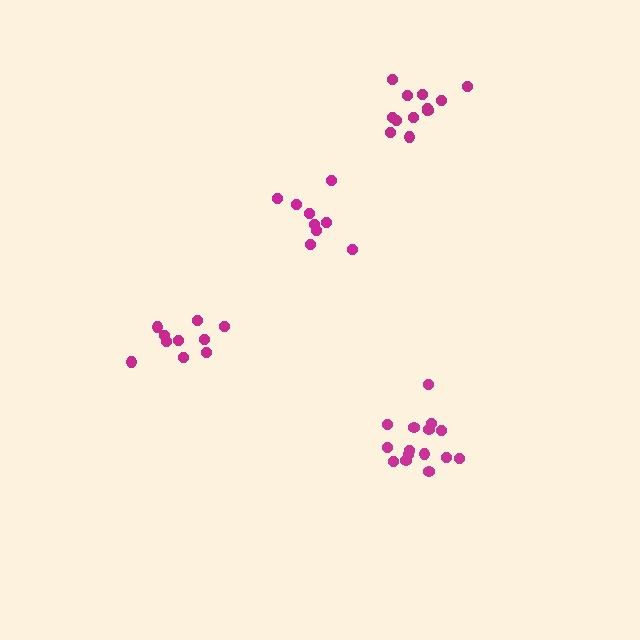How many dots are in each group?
Group 1: 10 dots, Group 2: 9 dots, Group 3: 15 dots, Group 4: 13 dots (47 total).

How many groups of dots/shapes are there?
There are 4 groups.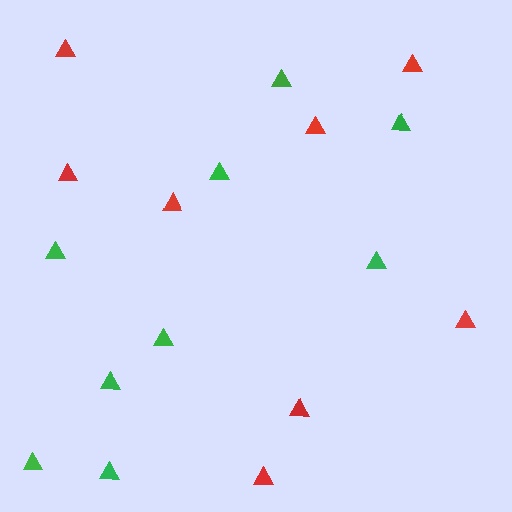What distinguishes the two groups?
There are 2 groups: one group of red triangles (8) and one group of green triangles (9).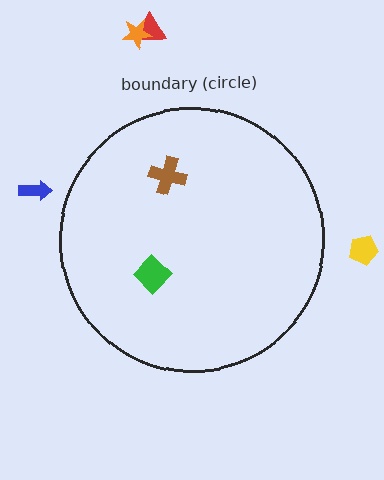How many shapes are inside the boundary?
2 inside, 4 outside.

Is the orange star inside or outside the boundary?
Outside.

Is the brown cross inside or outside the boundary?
Inside.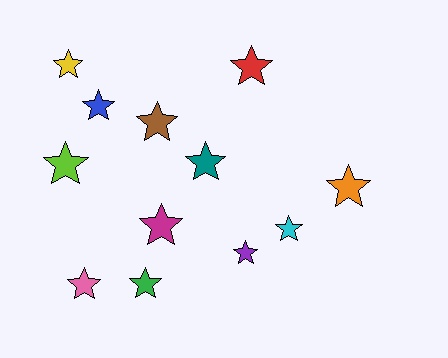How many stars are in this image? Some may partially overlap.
There are 12 stars.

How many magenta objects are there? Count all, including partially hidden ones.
There is 1 magenta object.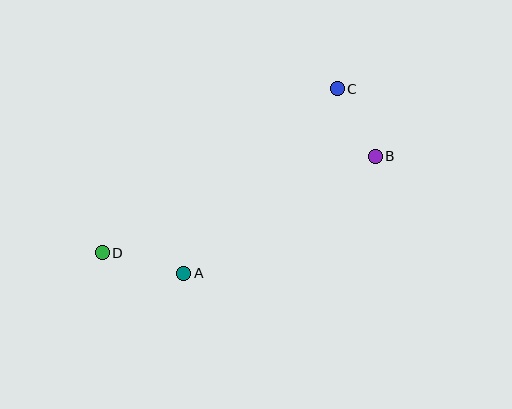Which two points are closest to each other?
Points B and C are closest to each other.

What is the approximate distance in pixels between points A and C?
The distance between A and C is approximately 240 pixels.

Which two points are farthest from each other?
Points B and D are farthest from each other.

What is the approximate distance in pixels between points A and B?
The distance between A and B is approximately 224 pixels.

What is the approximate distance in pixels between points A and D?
The distance between A and D is approximately 84 pixels.